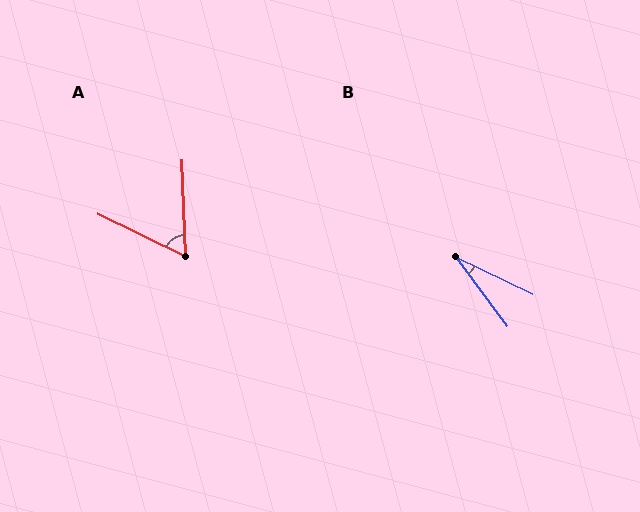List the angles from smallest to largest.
B (28°), A (62°).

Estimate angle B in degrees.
Approximately 28 degrees.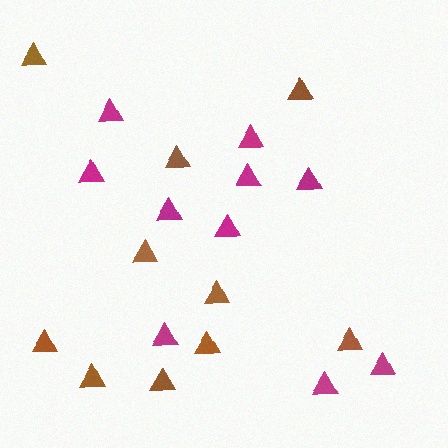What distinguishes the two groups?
There are 2 groups: one group of brown triangles (10) and one group of magenta triangles (10).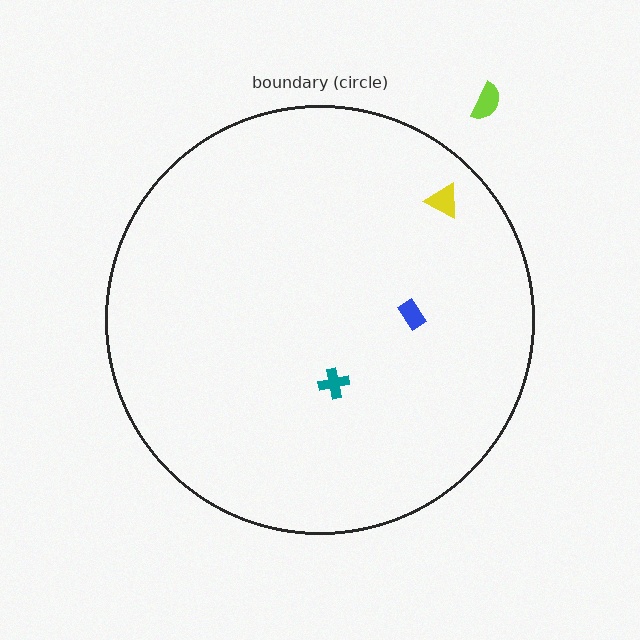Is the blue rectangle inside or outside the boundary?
Inside.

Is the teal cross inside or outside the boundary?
Inside.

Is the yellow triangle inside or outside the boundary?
Inside.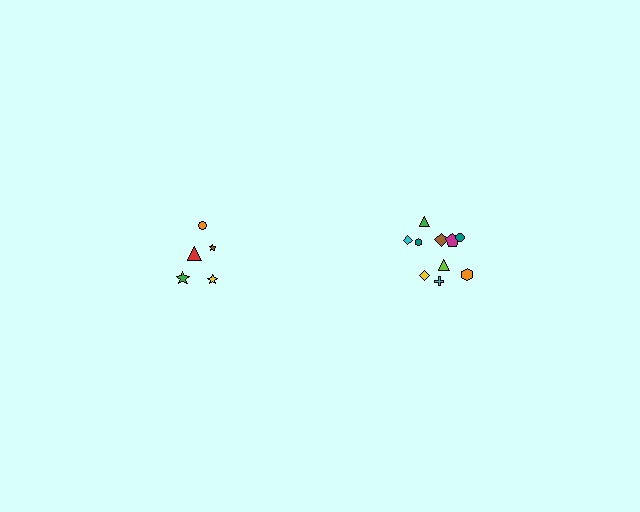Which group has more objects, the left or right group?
The right group.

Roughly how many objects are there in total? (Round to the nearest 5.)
Roughly 15 objects in total.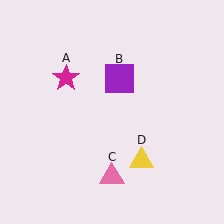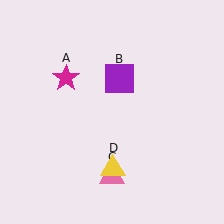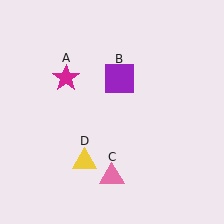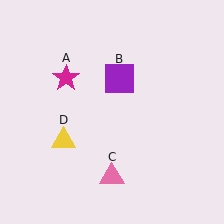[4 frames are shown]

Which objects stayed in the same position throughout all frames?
Magenta star (object A) and purple square (object B) and pink triangle (object C) remained stationary.